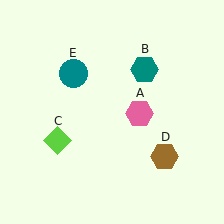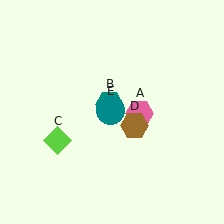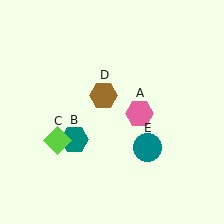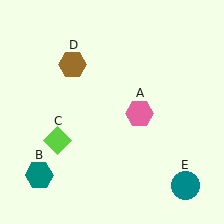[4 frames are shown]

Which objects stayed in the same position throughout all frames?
Pink hexagon (object A) and lime diamond (object C) remained stationary.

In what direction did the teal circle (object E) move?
The teal circle (object E) moved down and to the right.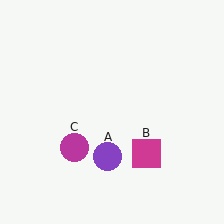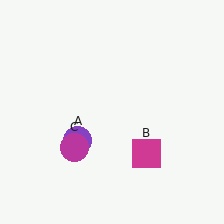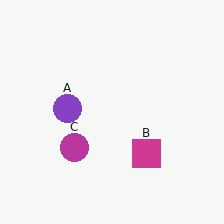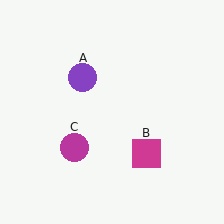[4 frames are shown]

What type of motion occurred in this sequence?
The purple circle (object A) rotated clockwise around the center of the scene.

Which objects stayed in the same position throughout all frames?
Magenta square (object B) and magenta circle (object C) remained stationary.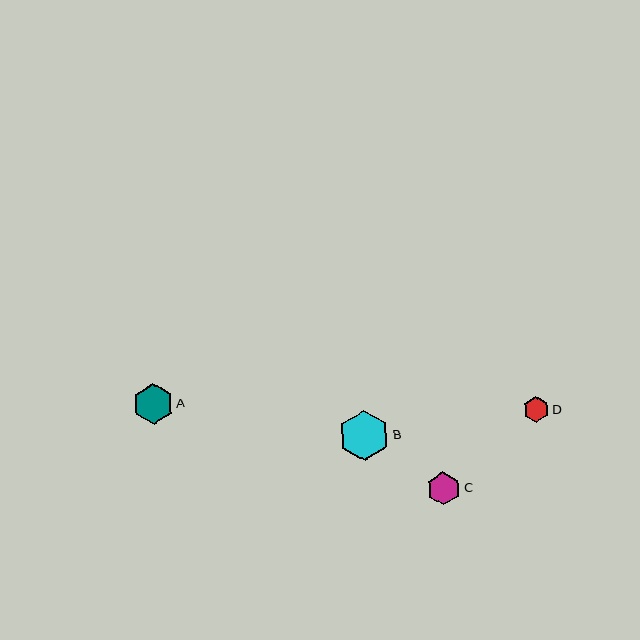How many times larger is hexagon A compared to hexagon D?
Hexagon A is approximately 1.6 times the size of hexagon D.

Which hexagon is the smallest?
Hexagon D is the smallest with a size of approximately 26 pixels.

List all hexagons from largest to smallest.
From largest to smallest: B, A, C, D.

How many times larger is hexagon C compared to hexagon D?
Hexagon C is approximately 1.3 times the size of hexagon D.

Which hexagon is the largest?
Hexagon B is the largest with a size of approximately 50 pixels.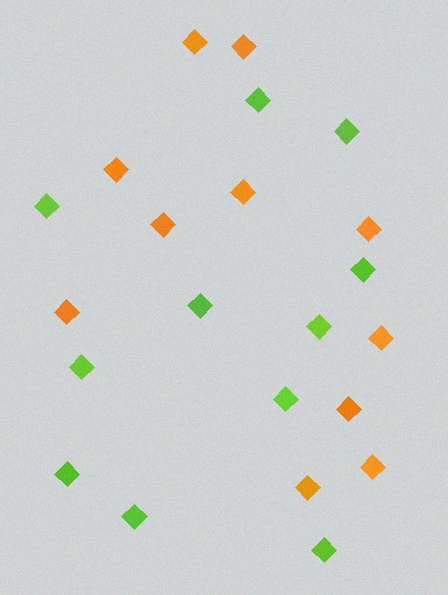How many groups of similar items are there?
There are 2 groups: one group of lime diamonds (11) and one group of orange diamonds (11).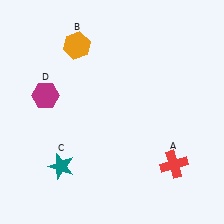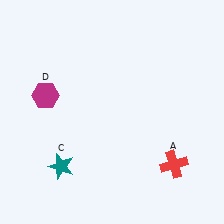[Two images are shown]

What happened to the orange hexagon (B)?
The orange hexagon (B) was removed in Image 2. It was in the top-left area of Image 1.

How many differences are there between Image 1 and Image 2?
There is 1 difference between the two images.